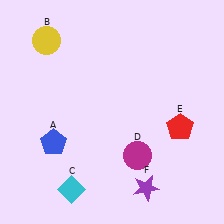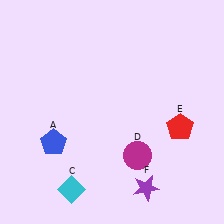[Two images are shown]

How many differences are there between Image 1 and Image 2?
There is 1 difference between the two images.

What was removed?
The yellow circle (B) was removed in Image 2.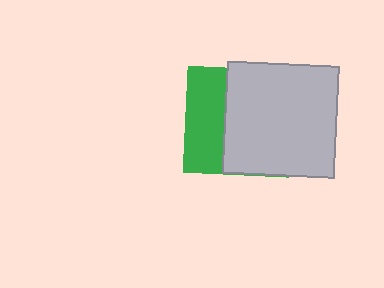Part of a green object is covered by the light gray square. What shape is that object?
It is a square.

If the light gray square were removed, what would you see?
You would see the complete green square.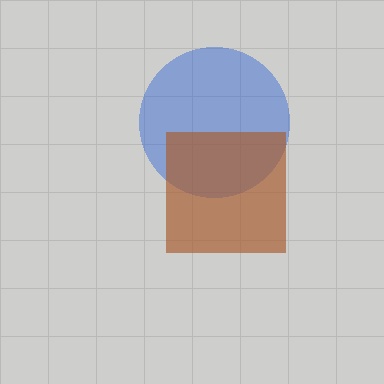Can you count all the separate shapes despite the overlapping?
Yes, there are 2 separate shapes.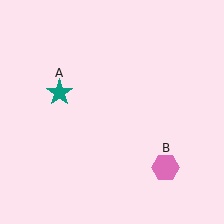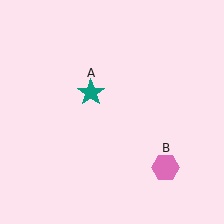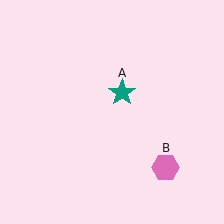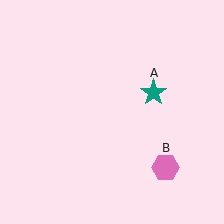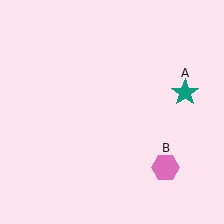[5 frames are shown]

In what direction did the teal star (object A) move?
The teal star (object A) moved right.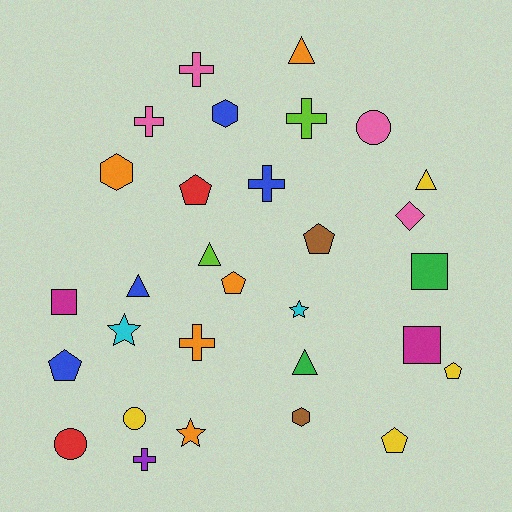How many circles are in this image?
There are 3 circles.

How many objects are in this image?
There are 30 objects.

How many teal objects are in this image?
There are no teal objects.